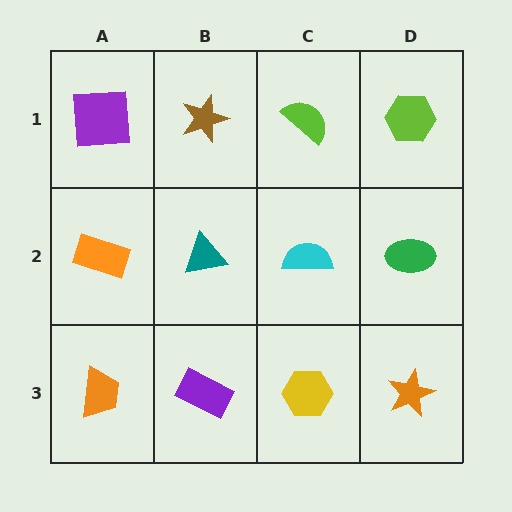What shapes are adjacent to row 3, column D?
A green ellipse (row 2, column D), a yellow hexagon (row 3, column C).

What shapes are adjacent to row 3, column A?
An orange rectangle (row 2, column A), a purple rectangle (row 3, column B).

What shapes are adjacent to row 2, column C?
A lime semicircle (row 1, column C), a yellow hexagon (row 3, column C), a teal triangle (row 2, column B), a green ellipse (row 2, column D).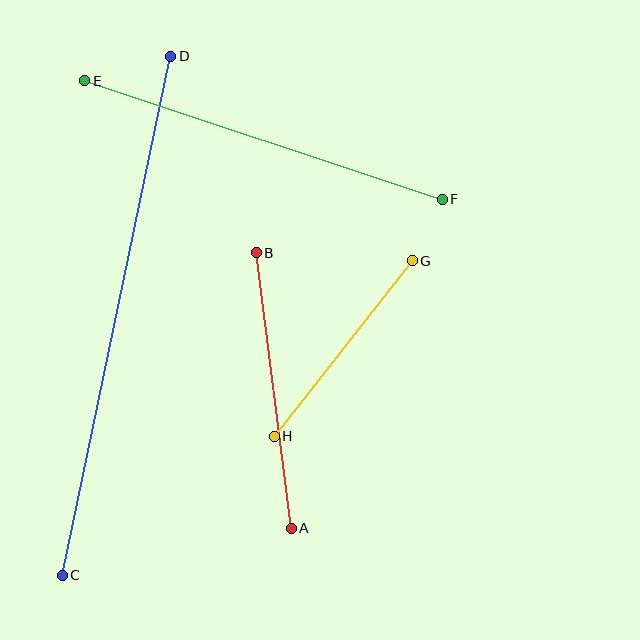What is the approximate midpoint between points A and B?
The midpoint is at approximately (274, 391) pixels.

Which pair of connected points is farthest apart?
Points C and D are farthest apart.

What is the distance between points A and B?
The distance is approximately 278 pixels.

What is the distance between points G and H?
The distance is approximately 223 pixels.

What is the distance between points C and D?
The distance is approximately 531 pixels.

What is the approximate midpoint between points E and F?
The midpoint is at approximately (263, 140) pixels.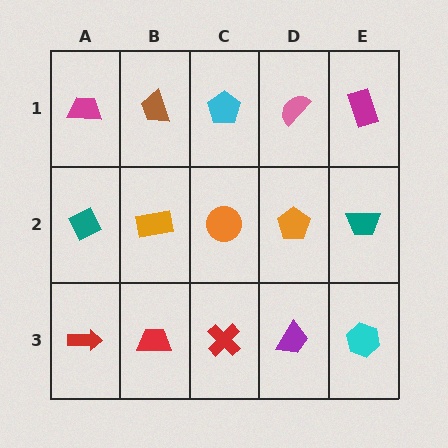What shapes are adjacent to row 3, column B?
An orange rectangle (row 2, column B), a red arrow (row 3, column A), a red cross (row 3, column C).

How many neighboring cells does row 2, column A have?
3.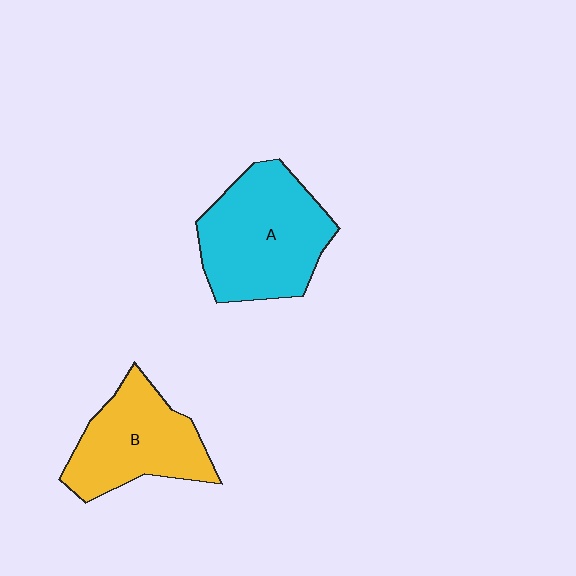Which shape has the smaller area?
Shape B (yellow).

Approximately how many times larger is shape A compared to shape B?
Approximately 1.3 times.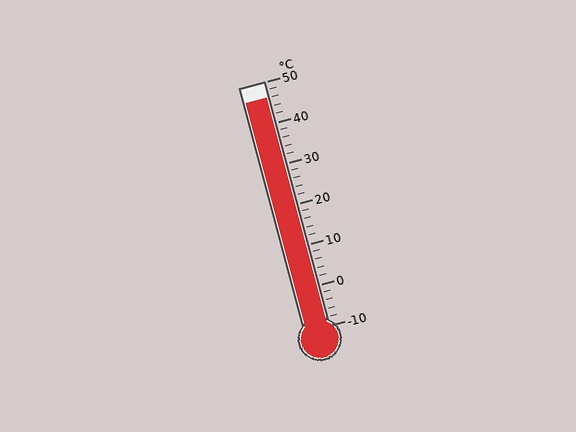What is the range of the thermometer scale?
The thermometer scale ranges from -10°C to 50°C.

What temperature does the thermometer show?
The thermometer shows approximately 46°C.